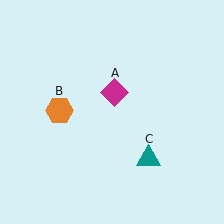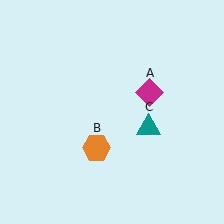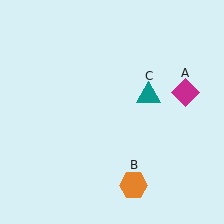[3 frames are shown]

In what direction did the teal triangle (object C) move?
The teal triangle (object C) moved up.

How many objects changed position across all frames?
3 objects changed position: magenta diamond (object A), orange hexagon (object B), teal triangle (object C).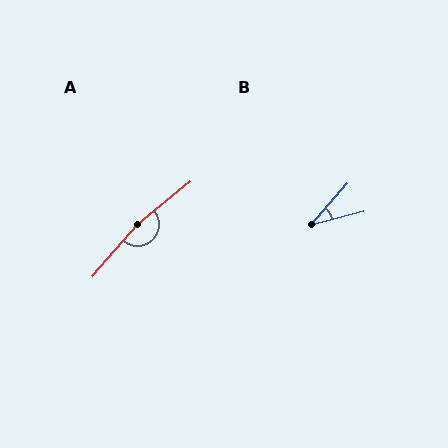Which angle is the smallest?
B, at approximately 34 degrees.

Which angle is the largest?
A, at approximately 170 degrees.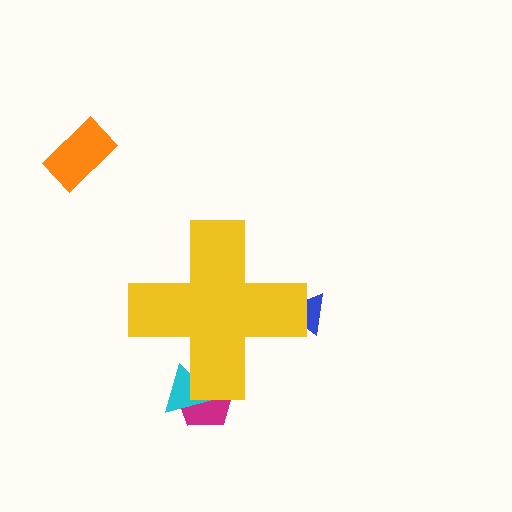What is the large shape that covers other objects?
A yellow cross.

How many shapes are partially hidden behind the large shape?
3 shapes are partially hidden.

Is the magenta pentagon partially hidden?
Yes, the magenta pentagon is partially hidden behind the yellow cross.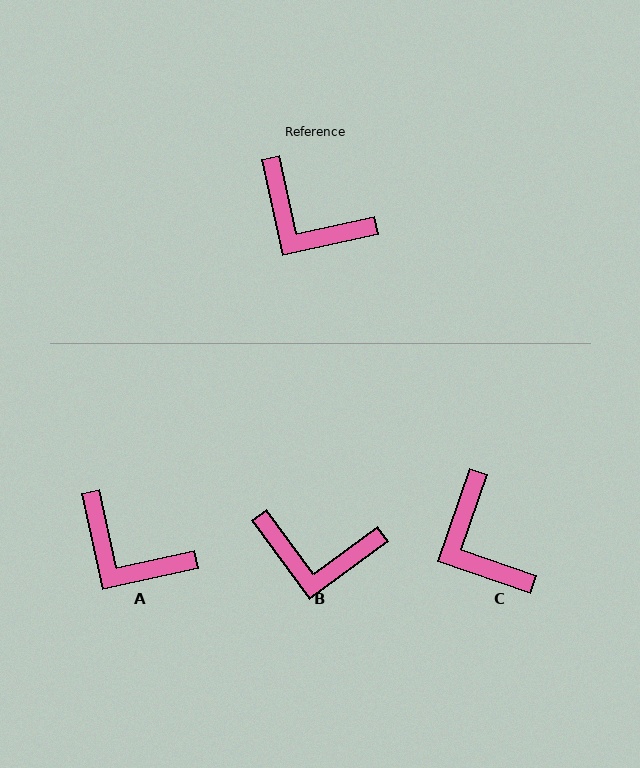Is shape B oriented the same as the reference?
No, it is off by about 24 degrees.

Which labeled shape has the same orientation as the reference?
A.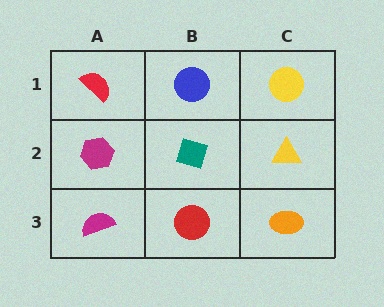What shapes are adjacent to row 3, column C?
A yellow triangle (row 2, column C), a red circle (row 3, column B).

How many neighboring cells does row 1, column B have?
3.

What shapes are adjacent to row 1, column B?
A teal diamond (row 2, column B), a red semicircle (row 1, column A), a yellow circle (row 1, column C).